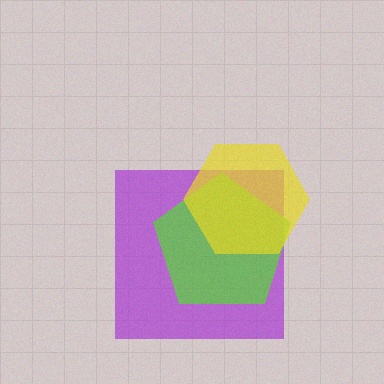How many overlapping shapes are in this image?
There are 3 overlapping shapes in the image.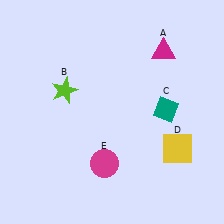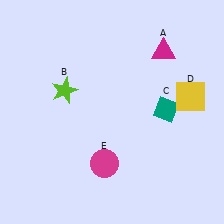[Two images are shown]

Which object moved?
The yellow square (D) moved up.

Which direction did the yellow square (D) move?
The yellow square (D) moved up.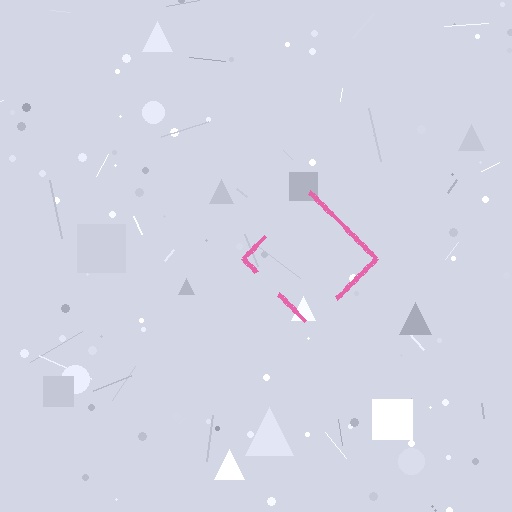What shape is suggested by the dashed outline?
The dashed outline suggests a diamond.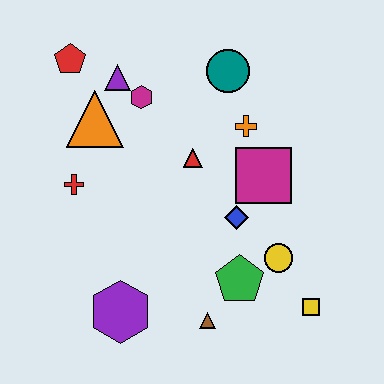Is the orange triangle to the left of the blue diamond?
Yes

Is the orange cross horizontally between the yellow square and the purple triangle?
Yes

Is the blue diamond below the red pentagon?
Yes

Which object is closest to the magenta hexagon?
The purple triangle is closest to the magenta hexagon.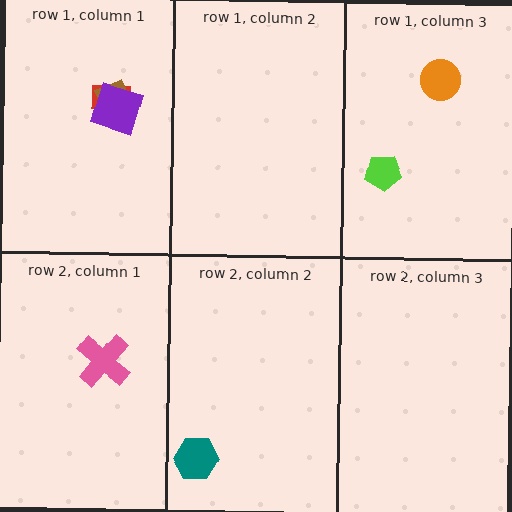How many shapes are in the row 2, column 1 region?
1.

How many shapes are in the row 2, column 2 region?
1.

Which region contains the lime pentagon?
The row 1, column 3 region.